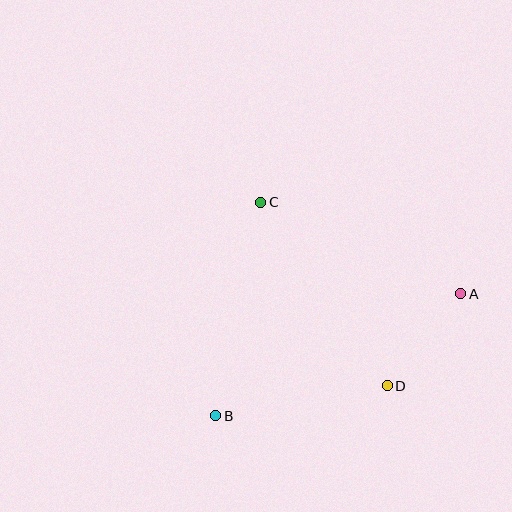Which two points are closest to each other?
Points A and D are closest to each other.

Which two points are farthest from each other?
Points A and B are farthest from each other.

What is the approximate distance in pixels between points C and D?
The distance between C and D is approximately 223 pixels.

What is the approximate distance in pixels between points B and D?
The distance between B and D is approximately 174 pixels.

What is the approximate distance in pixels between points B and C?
The distance between B and C is approximately 218 pixels.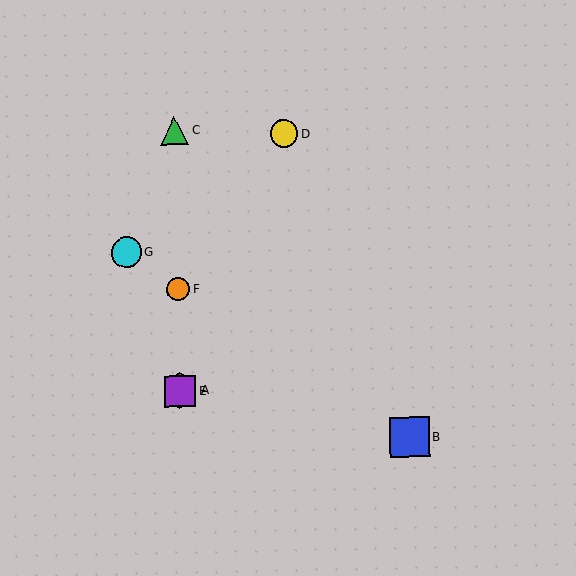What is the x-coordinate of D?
Object D is at x≈284.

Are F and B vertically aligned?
No, F is at x≈178 and B is at x≈409.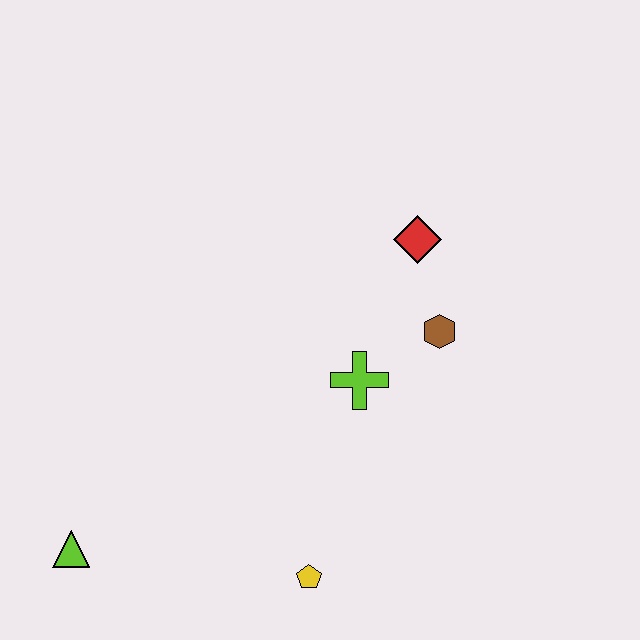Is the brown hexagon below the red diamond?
Yes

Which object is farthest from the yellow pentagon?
The red diamond is farthest from the yellow pentagon.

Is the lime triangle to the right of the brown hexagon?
No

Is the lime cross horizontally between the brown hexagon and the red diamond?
No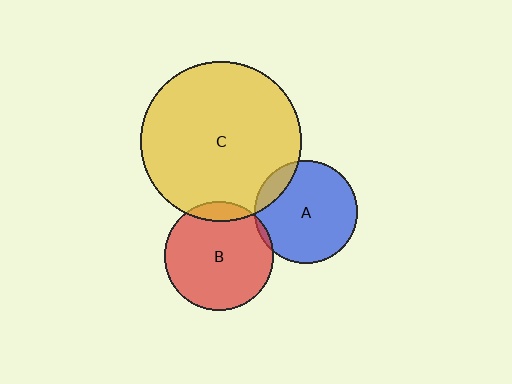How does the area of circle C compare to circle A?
Approximately 2.4 times.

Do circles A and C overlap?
Yes.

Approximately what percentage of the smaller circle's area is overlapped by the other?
Approximately 10%.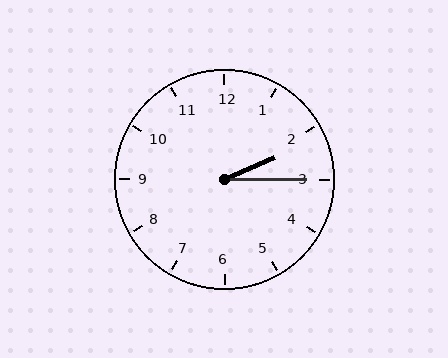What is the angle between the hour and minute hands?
Approximately 22 degrees.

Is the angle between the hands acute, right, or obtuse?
It is acute.